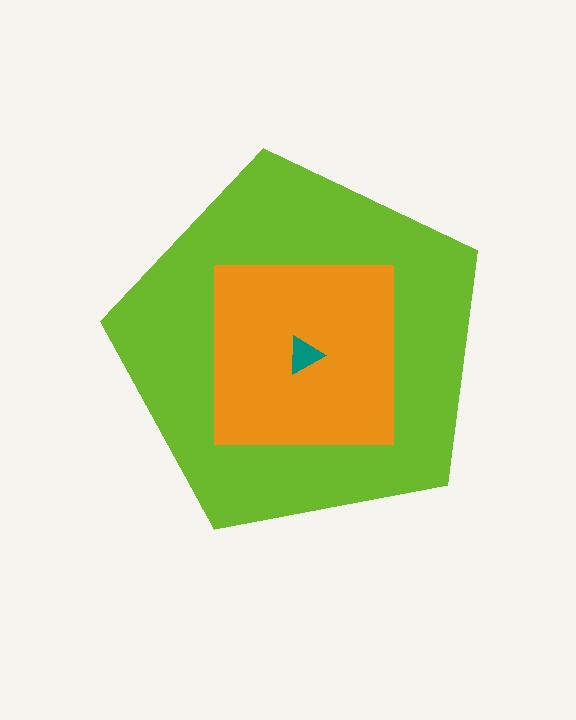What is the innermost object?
The teal triangle.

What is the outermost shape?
The lime pentagon.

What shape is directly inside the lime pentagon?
The orange square.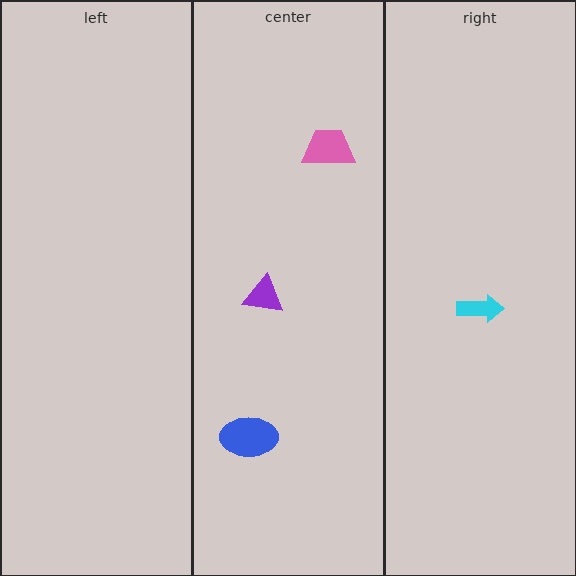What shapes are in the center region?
The pink trapezoid, the purple triangle, the blue ellipse.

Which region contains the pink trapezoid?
The center region.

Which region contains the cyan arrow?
The right region.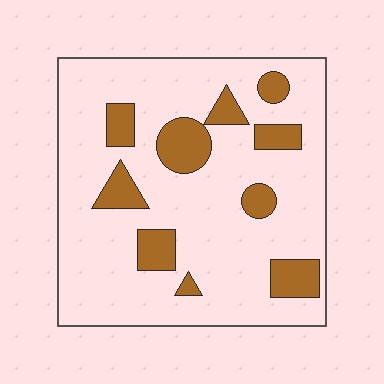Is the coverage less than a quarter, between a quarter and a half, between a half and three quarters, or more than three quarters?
Less than a quarter.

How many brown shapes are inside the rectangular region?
10.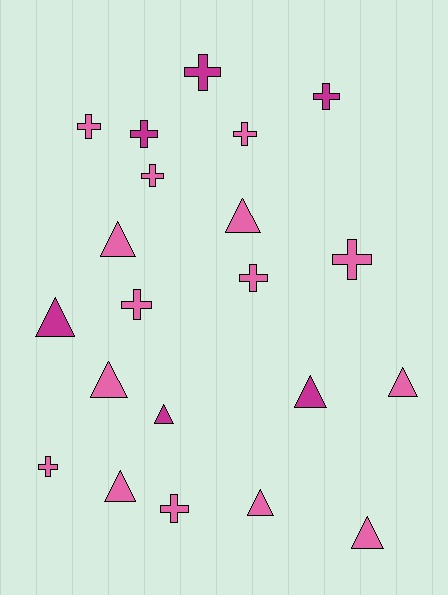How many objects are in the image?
There are 21 objects.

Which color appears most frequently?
Pink, with 15 objects.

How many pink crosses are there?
There are 8 pink crosses.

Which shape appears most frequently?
Cross, with 11 objects.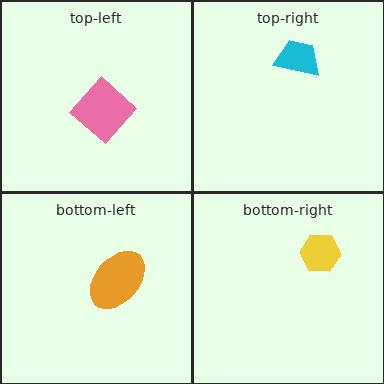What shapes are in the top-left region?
The pink diamond.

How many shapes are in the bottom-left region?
1.